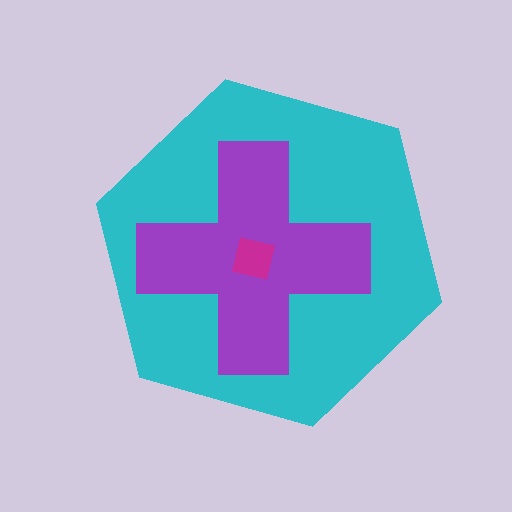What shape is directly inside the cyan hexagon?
The purple cross.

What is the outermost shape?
The cyan hexagon.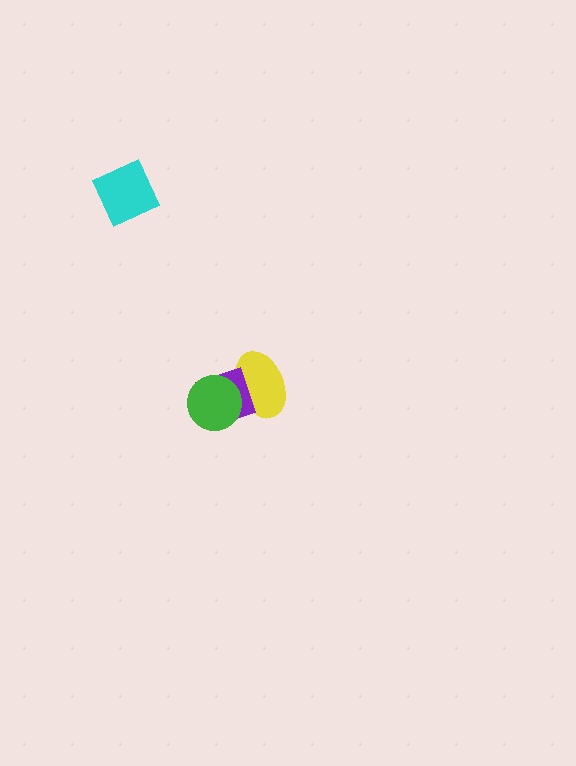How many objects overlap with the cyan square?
0 objects overlap with the cyan square.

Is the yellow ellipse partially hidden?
Yes, it is partially covered by another shape.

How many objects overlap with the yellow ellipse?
2 objects overlap with the yellow ellipse.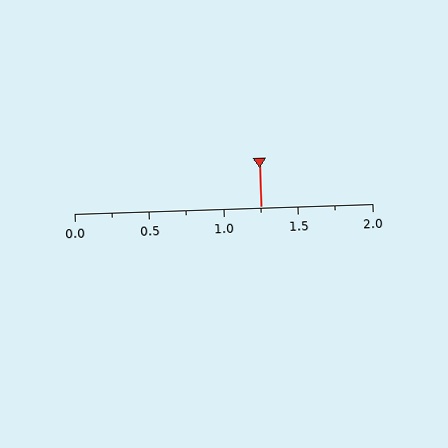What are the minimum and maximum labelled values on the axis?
The axis runs from 0.0 to 2.0.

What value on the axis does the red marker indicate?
The marker indicates approximately 1.25.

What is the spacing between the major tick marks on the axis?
The major ticks are spaced 0.5 apart.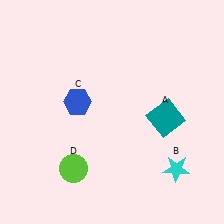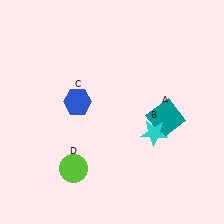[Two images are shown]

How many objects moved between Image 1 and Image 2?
1 object moved between the two images.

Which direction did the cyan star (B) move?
The cyan star (B) moved up.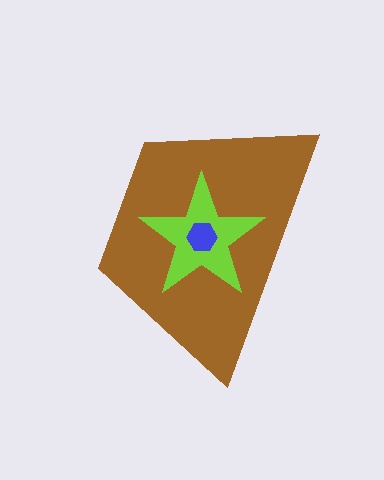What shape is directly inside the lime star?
The blue hexagon.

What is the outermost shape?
The brown trapezoid.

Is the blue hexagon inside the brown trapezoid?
Yes.